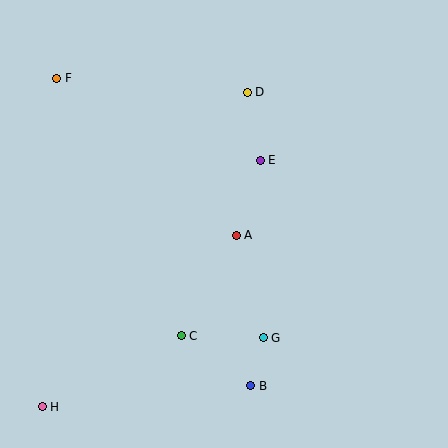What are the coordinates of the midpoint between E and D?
The midpoint between E and D is at (254, 126).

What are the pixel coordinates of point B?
Point B is at (251, 386).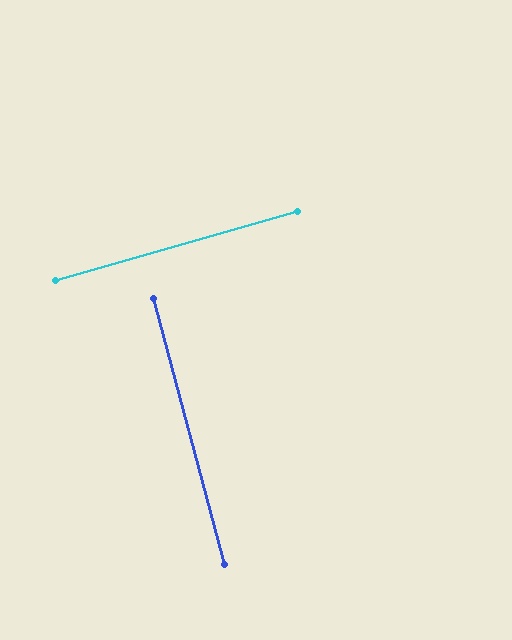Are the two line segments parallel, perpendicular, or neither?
Perpendicular — they meet at approximately 89°.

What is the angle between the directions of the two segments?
Approximately 89 degrees.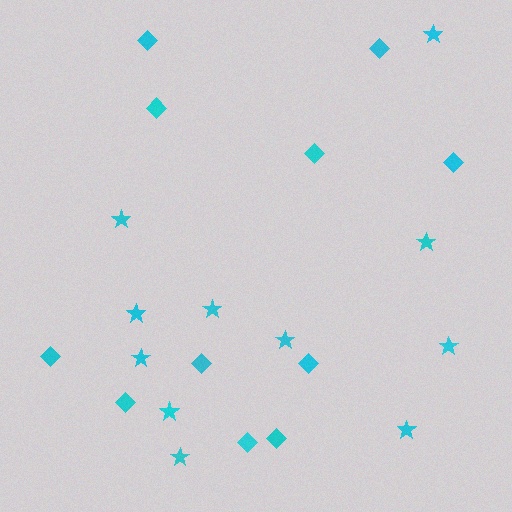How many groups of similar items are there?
There are 2 groups: one group of diamonds (11) and one group of stars (11).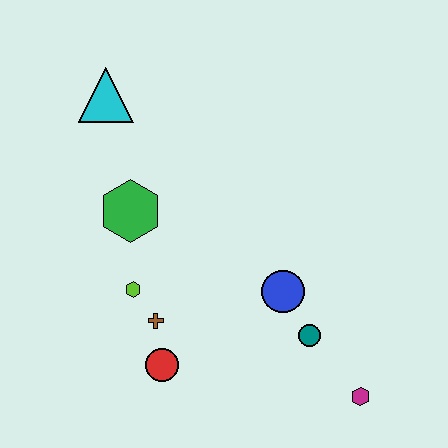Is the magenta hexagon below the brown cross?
Yes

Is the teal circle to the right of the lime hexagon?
Yes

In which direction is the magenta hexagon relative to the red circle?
The magenta hexagon is to the right of the red circle.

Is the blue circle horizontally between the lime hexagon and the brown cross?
No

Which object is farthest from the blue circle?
The cyan triangle is farthest from the blue circle.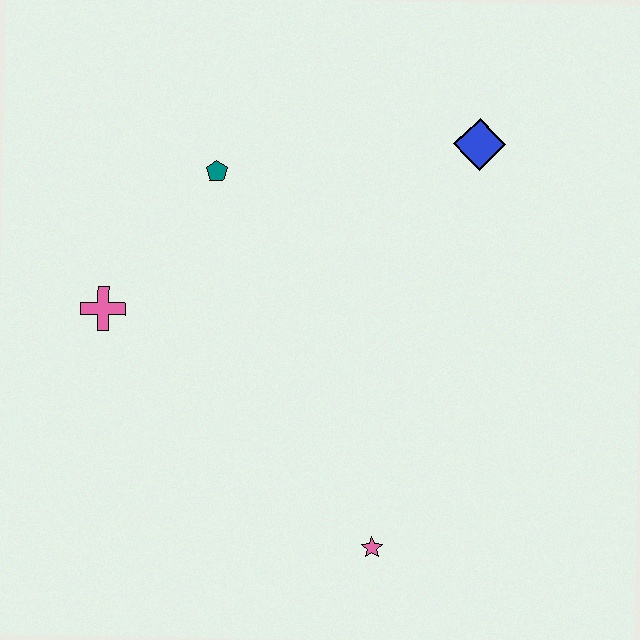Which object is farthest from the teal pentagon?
The pink star is farthest from the teal pentagon.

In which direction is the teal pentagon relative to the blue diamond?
The teal pentagon is to the left of the blue diamond.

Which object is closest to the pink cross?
The teal pentagon is closest to the pink cross.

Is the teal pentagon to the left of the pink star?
Yes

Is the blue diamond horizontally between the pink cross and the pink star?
No